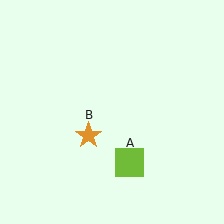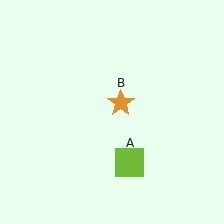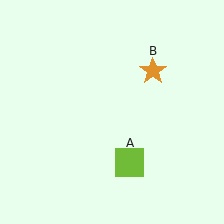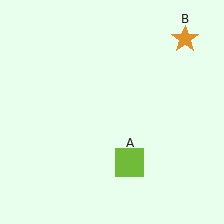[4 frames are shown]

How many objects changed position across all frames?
1 object changed position: orange star (object B).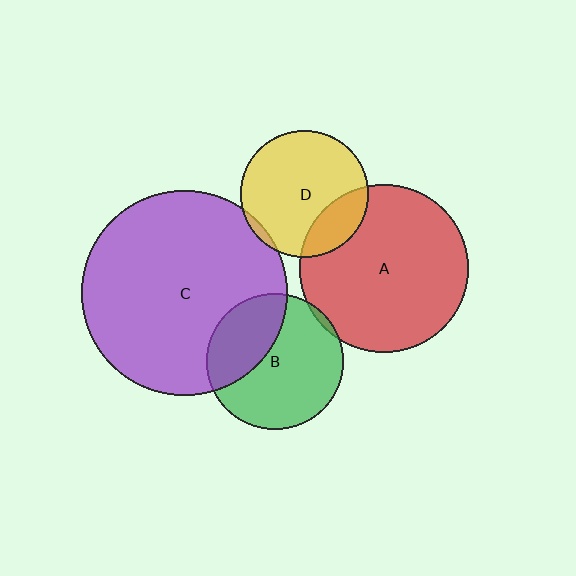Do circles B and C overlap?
Yes.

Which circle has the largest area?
Circle C (purple).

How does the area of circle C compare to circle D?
Approximately 2.6 times.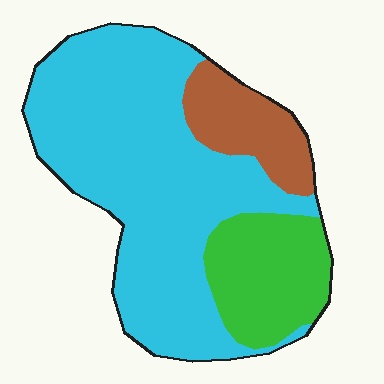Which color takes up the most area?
Cyan, at roughly 65%.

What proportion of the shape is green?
Green covers 20% of the shape.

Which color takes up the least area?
Brown, at roughly 15%.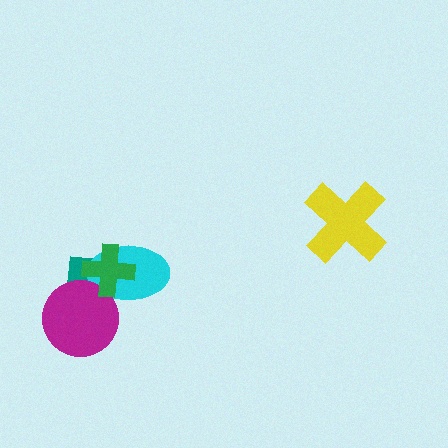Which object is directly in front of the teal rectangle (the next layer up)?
The cyan ellipse is directly in front of the teal rectangle.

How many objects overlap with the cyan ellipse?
3 objects overlap with the cyan ellipse.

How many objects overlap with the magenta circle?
3 objects overlap with the magenta circle.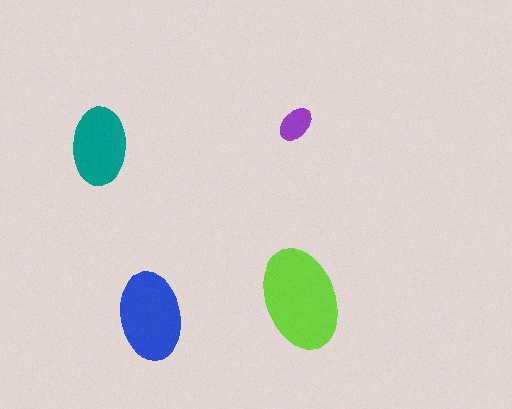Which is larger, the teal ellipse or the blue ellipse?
The blue one.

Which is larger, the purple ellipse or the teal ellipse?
The teal one.